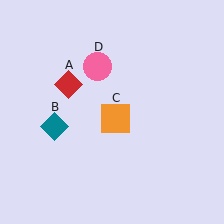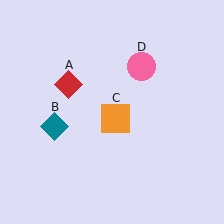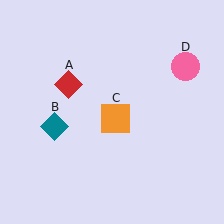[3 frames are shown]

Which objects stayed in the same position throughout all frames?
Red diamond (object A) and teal diamond (object B) and orange square (object C) remained stationary.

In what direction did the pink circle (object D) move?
The pink circle (object D) moved right.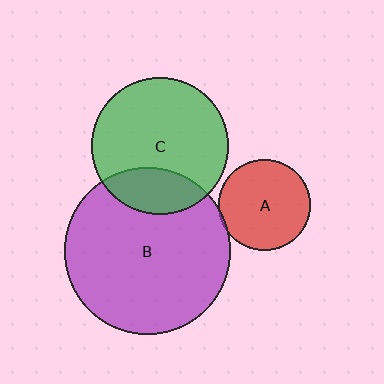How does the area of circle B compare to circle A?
Approximately 3.3 times.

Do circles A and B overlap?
Yes.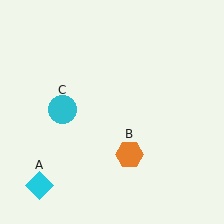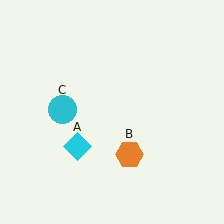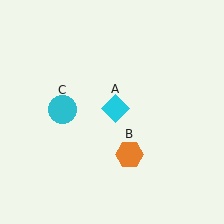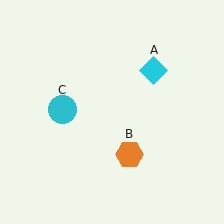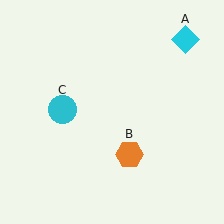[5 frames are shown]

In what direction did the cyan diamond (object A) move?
The cyan diamond (object A) moved up and to the right.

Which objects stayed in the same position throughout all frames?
Orange hexagon (object B) and cyan circle (object C) remained stationary.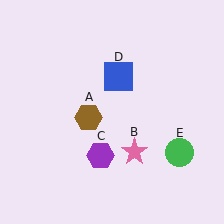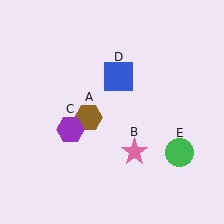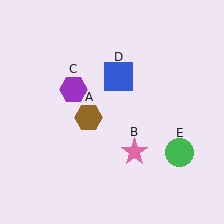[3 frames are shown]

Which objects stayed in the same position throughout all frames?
Brown hexagon (object A) and pink star (object B) and blue square (object D) and green circle (object E) remained stationary.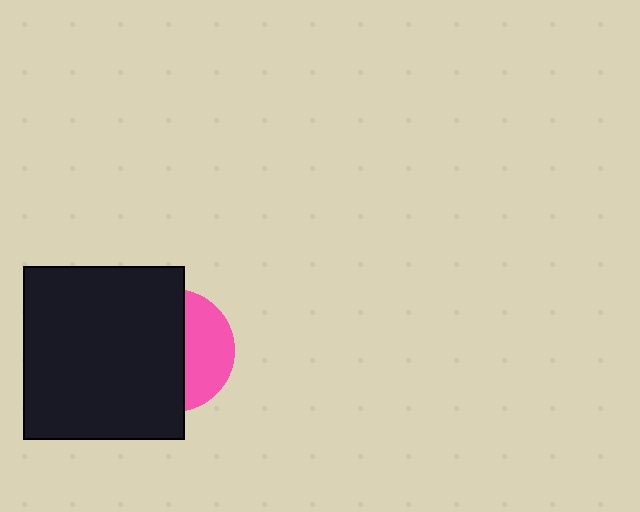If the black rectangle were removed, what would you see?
You would see the complete pink circle.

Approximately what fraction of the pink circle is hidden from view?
Roughly 62% of the pink circle is hidden behind the black rectangle.